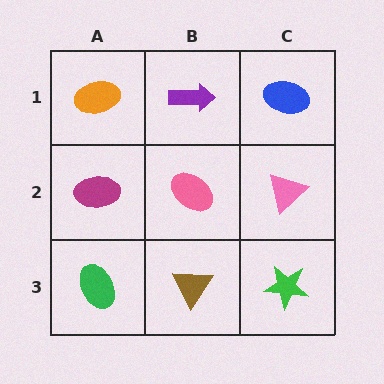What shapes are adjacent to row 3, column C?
A pink triangle (row 2, column C), a brown triangle (row 3, column B).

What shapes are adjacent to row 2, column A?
An orange ellipse (row 1, column A), a green ellipse (row 3, column A), a pink ellipse (row 2, column B).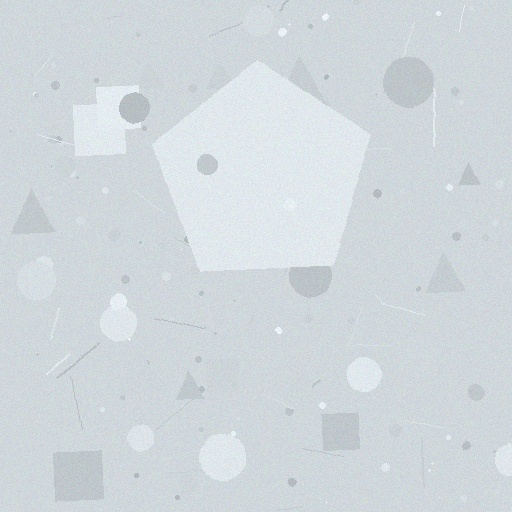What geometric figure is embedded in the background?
A pentagon is embedded in the background.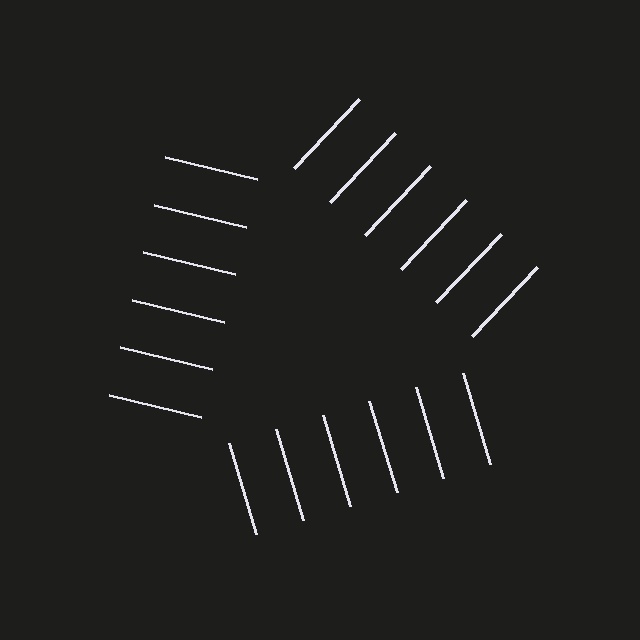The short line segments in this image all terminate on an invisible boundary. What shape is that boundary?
An illusory triangle — the line segments terminate on its edges but no continuous stroke is drawn.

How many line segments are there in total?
18 — 6 along each of the 3 edges.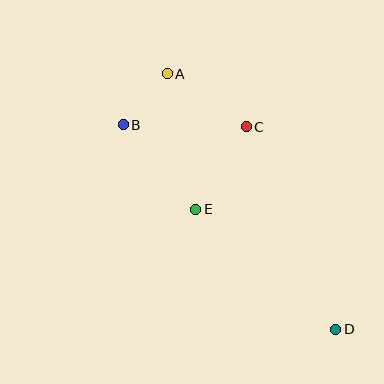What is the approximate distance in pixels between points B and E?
The distance between B and E is approximately 112 pixels.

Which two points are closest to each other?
Points A and B are closest to each other.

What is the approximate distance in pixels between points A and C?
The distance between A and C is approximately 95 pixels.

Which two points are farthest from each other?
Points A and D are farthest from each other.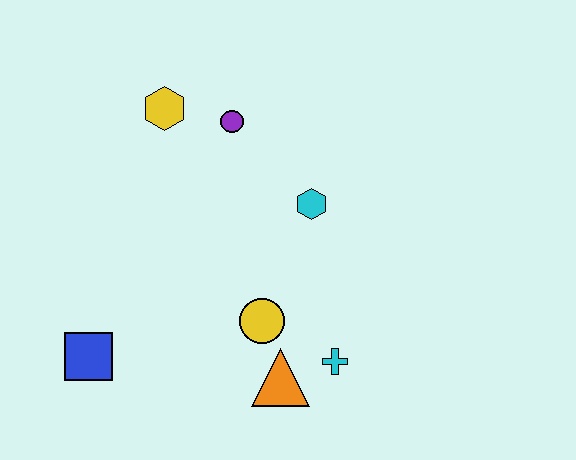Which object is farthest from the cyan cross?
The yellow hexagon is farthest from the cyan cross.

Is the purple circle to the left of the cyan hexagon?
Yes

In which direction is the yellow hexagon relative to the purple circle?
The yellow hexagon is to the left of the purple circle.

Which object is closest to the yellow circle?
The orange triangle is closest to the yellow circle.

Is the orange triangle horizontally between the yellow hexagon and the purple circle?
No